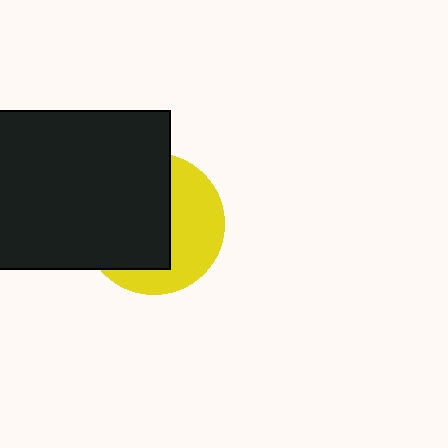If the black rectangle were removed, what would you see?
You would see the complete yellow circle.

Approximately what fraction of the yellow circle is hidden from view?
Roughly 57% of the yellow circle is hidden behind the black rectangle.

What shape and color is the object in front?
The object in front is a black rectangle.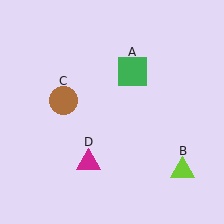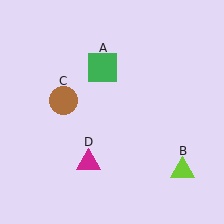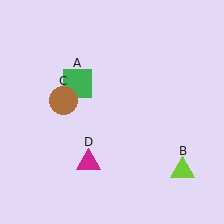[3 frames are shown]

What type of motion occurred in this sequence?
The green square (object A) rotated counterclockwise around the center of the scene.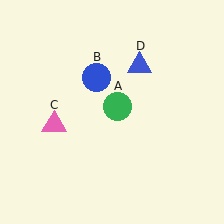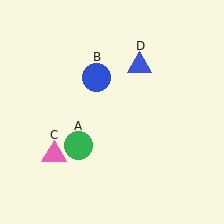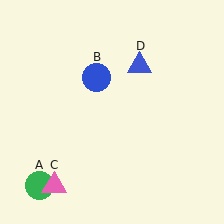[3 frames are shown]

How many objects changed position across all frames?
2 objects changed position: green circle (object A), pink triangle (object C).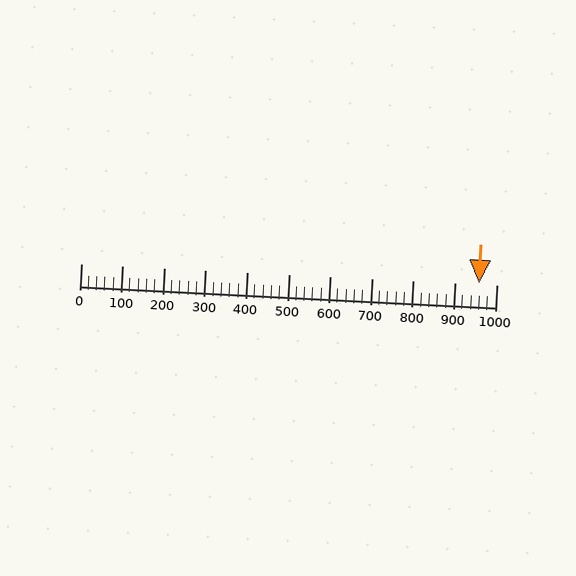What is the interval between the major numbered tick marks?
The major tick marks are spaced 100 units apart.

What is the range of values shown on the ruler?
The ruler shows values from 0 to 1000.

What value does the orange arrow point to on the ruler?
The orange arrow points to approximately 957.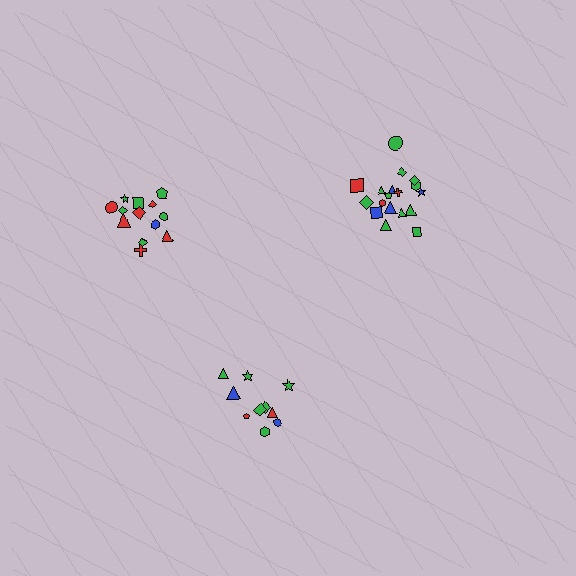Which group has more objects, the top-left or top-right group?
The top-right group.